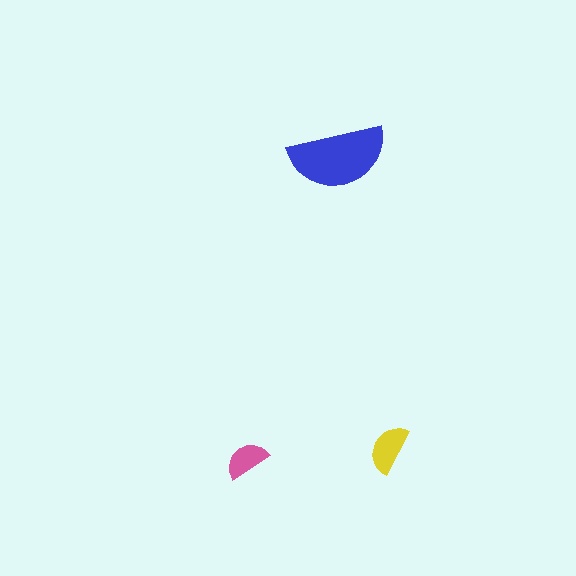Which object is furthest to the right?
The yellow semicircle is rightmost.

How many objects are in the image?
There are 3 objects in the image.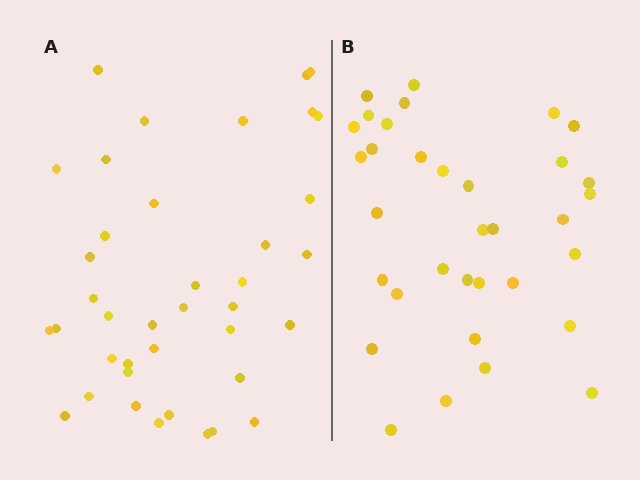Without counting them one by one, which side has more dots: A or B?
Region A (the left region) has more dots.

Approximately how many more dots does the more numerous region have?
Region A has about 5 more dots than region B.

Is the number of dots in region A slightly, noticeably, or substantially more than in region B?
Region A has only slightly more — the two regions are fairly close. The ratio is roughly 1.1 to 1.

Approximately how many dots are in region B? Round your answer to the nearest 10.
About 30 dots. (The exact count is 34, which rounds to 30.)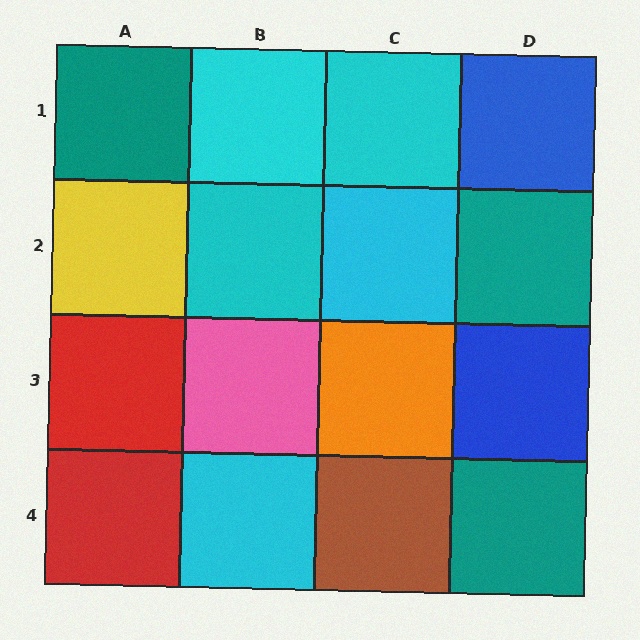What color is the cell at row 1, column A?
Teal.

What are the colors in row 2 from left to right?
Yellow, cyan, cyan, teal.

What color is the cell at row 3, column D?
Blue.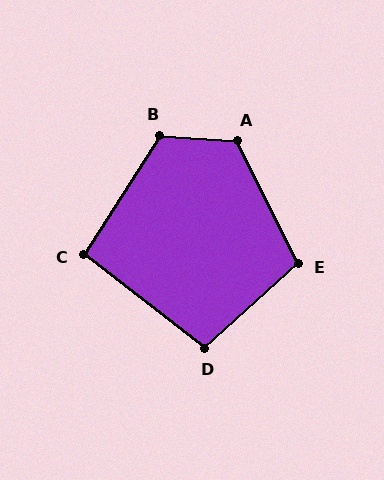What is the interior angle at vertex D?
Approximately 100 degrees (obtuse).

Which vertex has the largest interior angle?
A, at approximately 120 degrees.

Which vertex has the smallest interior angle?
C, at approximately 95 degrees.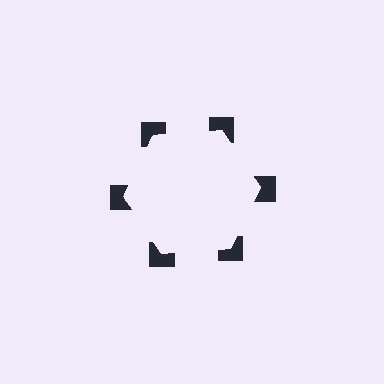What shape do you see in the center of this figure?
An illusory hexagon — its edges are inferred from the aligned wedge cuts in the notched squares, not physically drawn.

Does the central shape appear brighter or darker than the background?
It typically appears slightly brighter than the background, even though no actual brightness change is drawn.